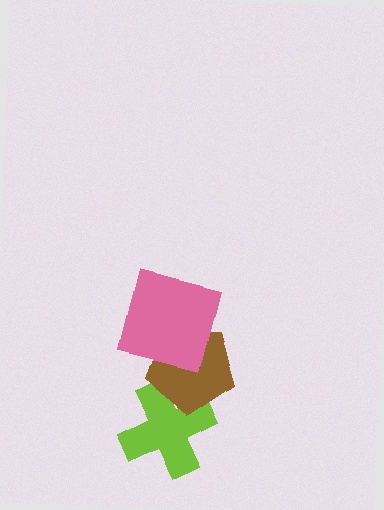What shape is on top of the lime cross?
The brown pentagon is on top of the lime cross.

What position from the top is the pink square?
The pink square is 1st from the top.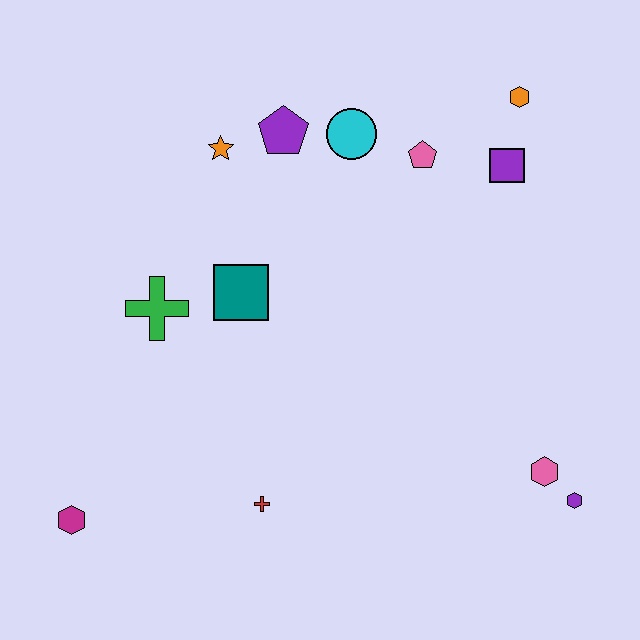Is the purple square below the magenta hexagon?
No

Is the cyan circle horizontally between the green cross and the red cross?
No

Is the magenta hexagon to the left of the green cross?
Yes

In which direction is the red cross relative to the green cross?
The red cross is below the green cross.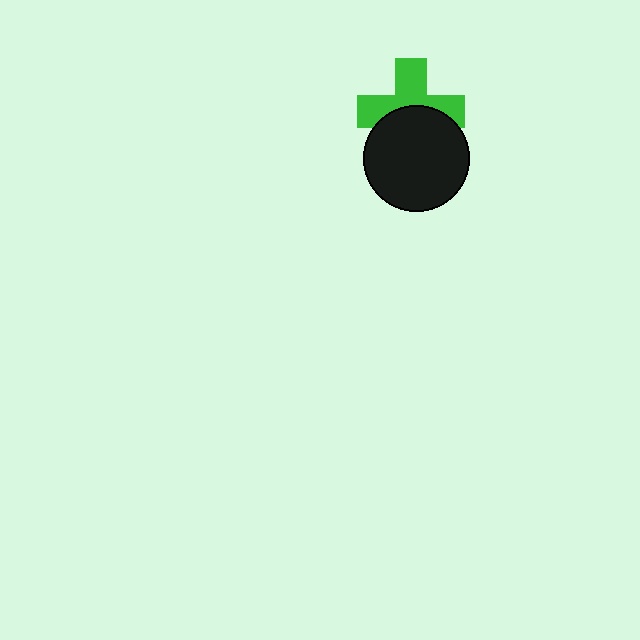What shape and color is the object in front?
The object in front is a black circle.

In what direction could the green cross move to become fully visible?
The green cross could move up. That would shift it out from behind the black circle entirely.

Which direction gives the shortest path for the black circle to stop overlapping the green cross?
Moving down gives the shortest separation.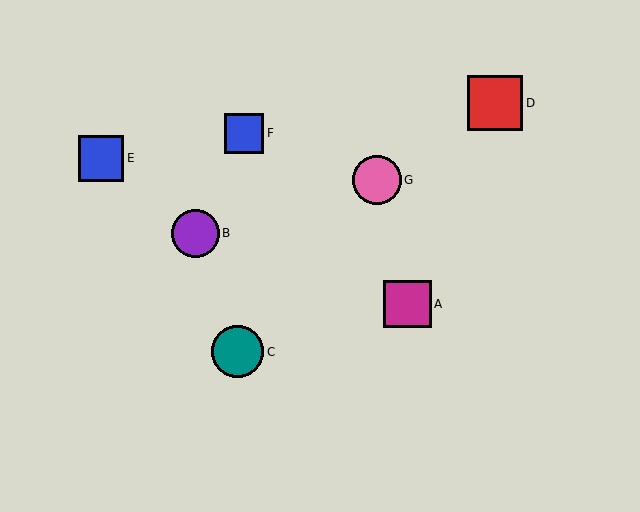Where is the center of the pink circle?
The center of the pink circle is at (377, 180).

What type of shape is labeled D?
Shape D is a red square.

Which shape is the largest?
The red square (labeled D) is the largest.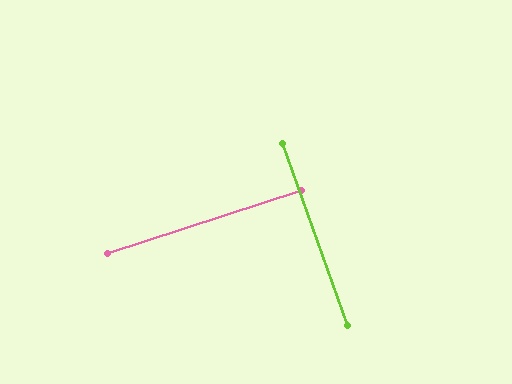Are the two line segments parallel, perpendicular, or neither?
Perpendicular — they meet at approximately 88°.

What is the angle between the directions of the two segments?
Approximately 88 degrees.